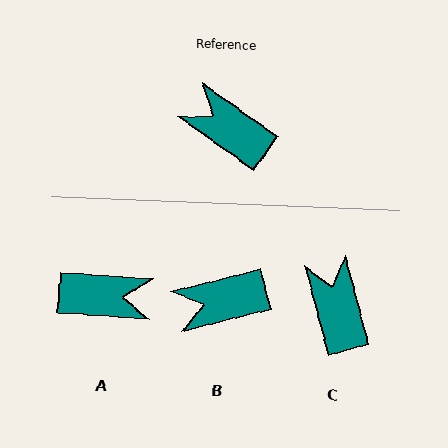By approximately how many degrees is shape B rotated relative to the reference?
Approximately 50 degrees counter-clockwise.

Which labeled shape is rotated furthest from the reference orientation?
A, about 148 degrees away.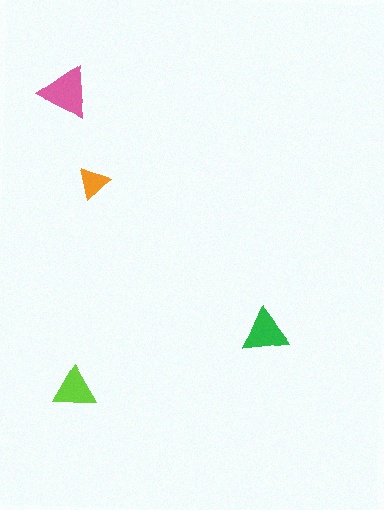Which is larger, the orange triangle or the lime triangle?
The lime one.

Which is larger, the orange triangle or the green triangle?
The green one.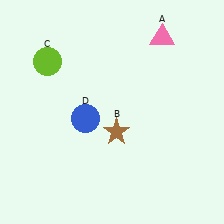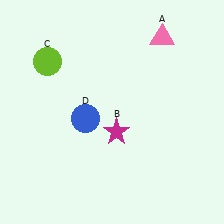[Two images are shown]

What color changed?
The star (B) changed from brown in Image 1 to magenta in Image 2.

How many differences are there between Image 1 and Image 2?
There is 1 difference between the two images.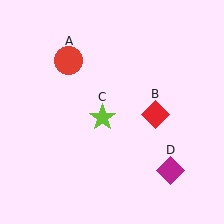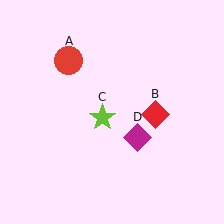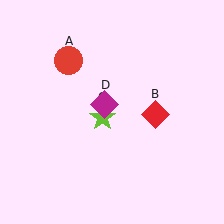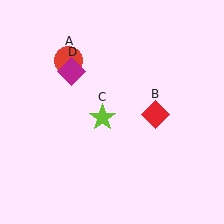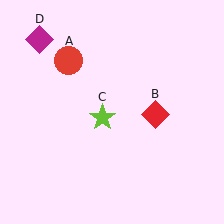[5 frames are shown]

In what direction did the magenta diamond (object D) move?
The magenta diamond (object D) moved up and to the left.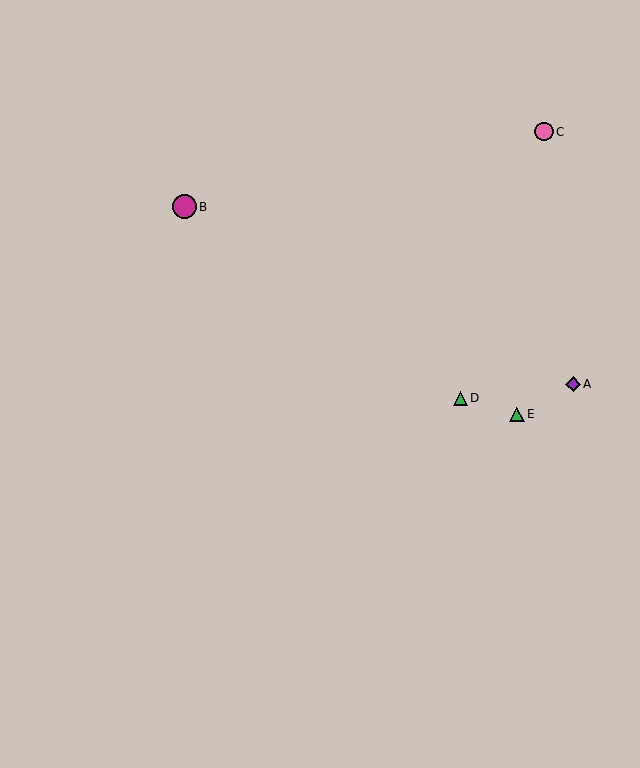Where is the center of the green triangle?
The center of the green triangle is at (517, 414).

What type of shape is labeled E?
Shape E is a green triangle.